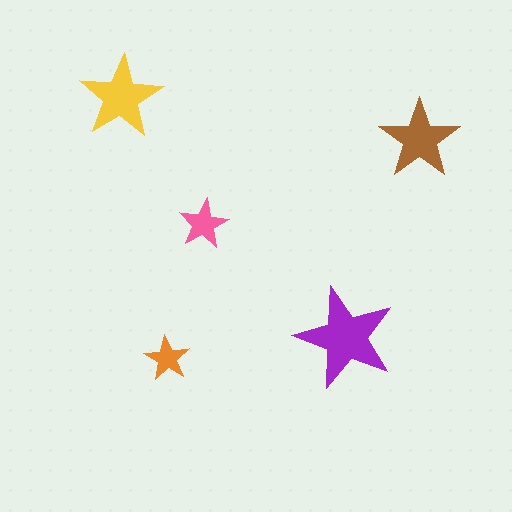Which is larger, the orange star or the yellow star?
The yellow one.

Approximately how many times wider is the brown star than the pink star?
About 1.5 times wider.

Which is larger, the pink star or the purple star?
The purple one.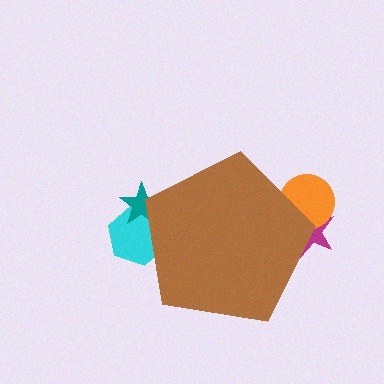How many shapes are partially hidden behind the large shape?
4 shapes are partially hidden.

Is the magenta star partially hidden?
Yes, the magenta star is partially hidden behind the brown pentagon.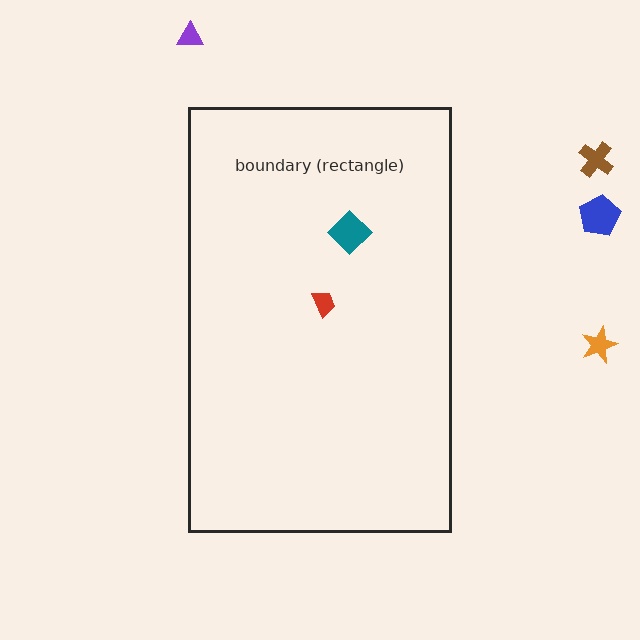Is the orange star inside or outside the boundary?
Outside.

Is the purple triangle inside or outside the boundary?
Outside.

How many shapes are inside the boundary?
2 inside, 4 outside.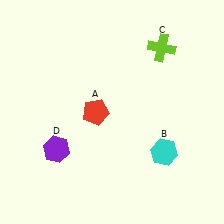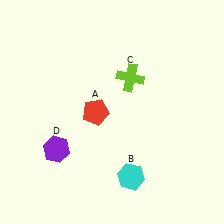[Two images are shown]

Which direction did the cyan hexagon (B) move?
The cyan hexagon (B) moved left.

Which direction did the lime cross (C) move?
The lime cross (C) moved left.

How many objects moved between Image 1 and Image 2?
2 objects moved between the two images.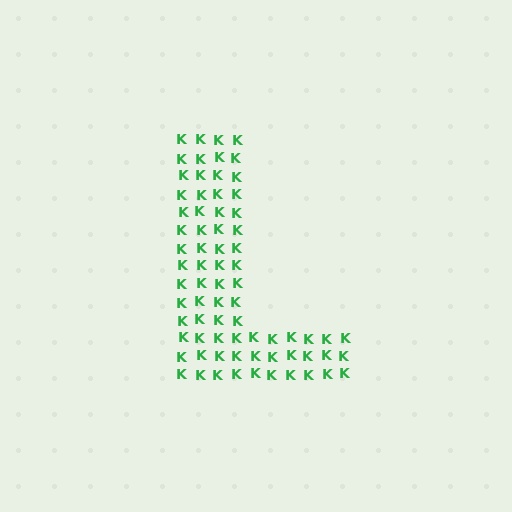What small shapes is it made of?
It is made of small letter K's.